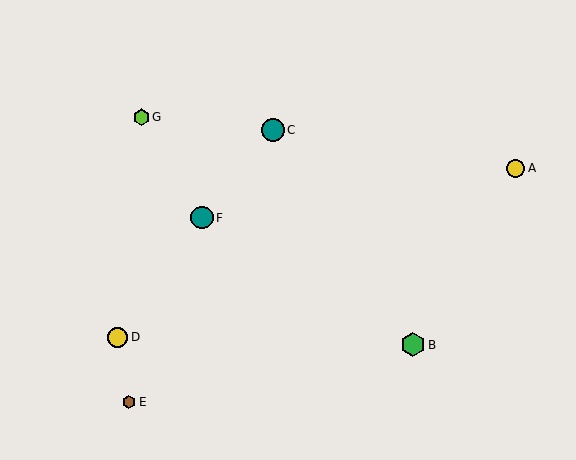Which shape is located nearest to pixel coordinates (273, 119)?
The teal circle (labeled C) at (273, 130) is nearest to that location.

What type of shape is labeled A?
Shape A is a yellow circle.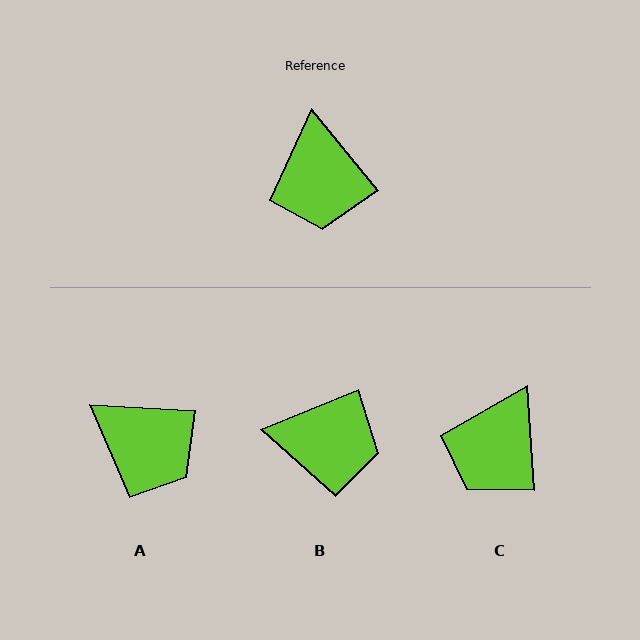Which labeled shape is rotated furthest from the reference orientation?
B, about 73 degrees away.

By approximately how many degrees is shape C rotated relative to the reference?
Approximately 36 degrees clockwise.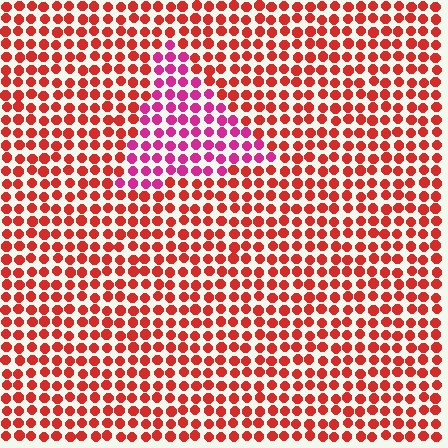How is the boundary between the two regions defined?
The boundary is defined purely by a slight shift in hue (about 39 degrees). Spacing, size, and orientation are identical on both sides.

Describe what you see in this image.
The image is filled with small red elements in a uniform arrangement. A triangle-shaped region is visible where the elements are tinted to a slightly different hue, forming a subtle color boundary.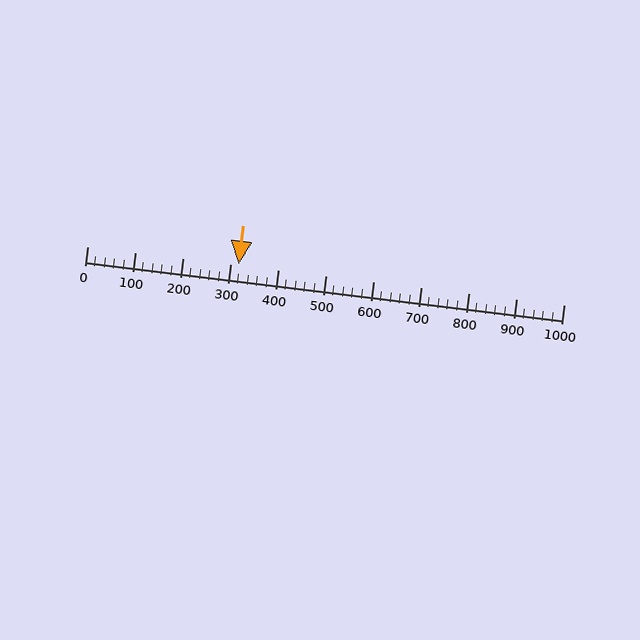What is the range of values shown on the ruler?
The ruler shows values from 0 to 1000.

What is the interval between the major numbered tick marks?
The major tick marks are spaced 100 units apart.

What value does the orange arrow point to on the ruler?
The orange arrow points to approximately 318.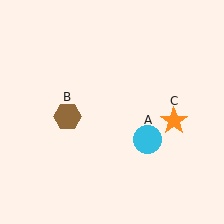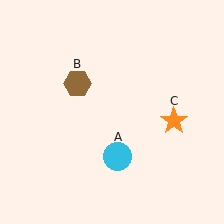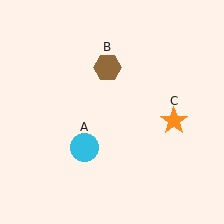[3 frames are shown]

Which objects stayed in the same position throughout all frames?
Orange star (object C) remained stationary.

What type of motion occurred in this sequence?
The cyan circle (object A), brown hexagon (object B) rotated clockwise around the center of the scene.